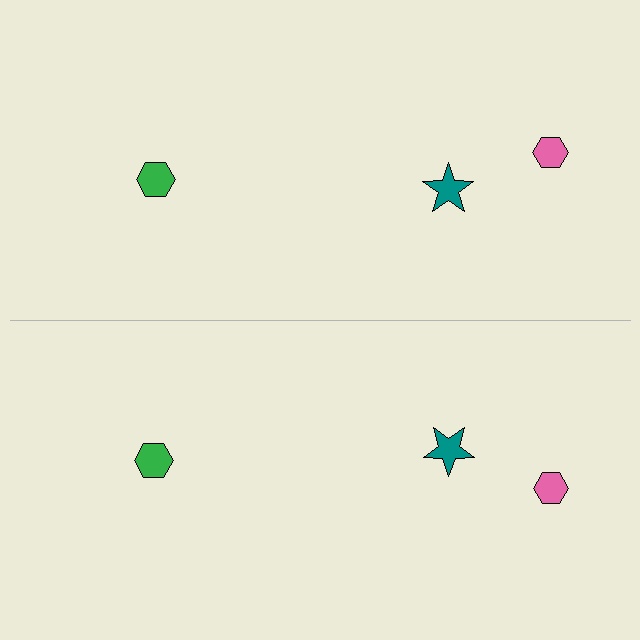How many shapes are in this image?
There are 6 shapes in this image.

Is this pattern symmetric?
Yes, this pattern has bilateral (reflection) symmetry.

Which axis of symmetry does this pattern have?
The pattern has a horizontal axis of symmetry running through the center of the image.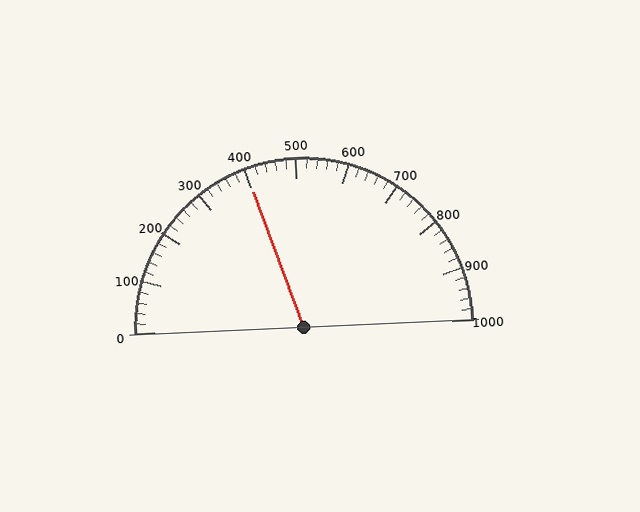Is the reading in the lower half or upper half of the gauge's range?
The reading is in the lower half of the range (0 to 1000).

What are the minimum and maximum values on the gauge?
The gauge ranges from 0 to 1000.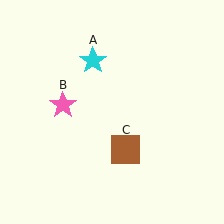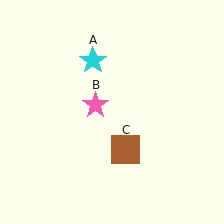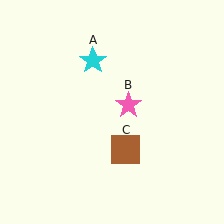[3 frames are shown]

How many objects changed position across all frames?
1 object changed position: pink star (object B).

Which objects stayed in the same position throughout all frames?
Cyan star (object A) and brown square (object C) remained stationary.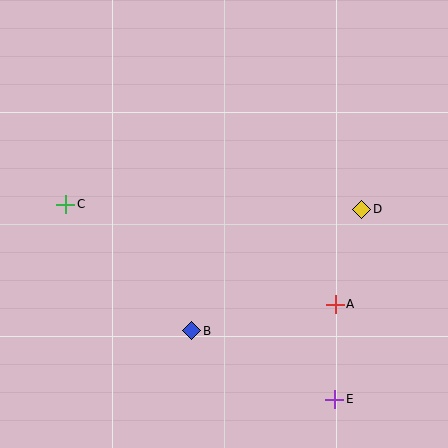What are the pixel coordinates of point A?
Point A is at (335, 304).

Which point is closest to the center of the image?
Point B at (192, 331) is closest to the center.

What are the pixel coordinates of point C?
Point C is at (66, 204).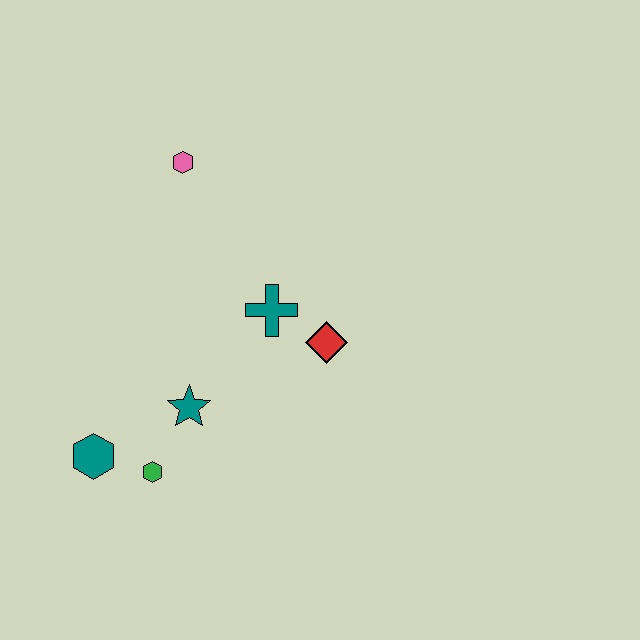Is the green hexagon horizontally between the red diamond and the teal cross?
No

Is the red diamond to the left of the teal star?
No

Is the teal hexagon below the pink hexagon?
Yes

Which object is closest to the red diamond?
The teal cross is closest to the red diamond.